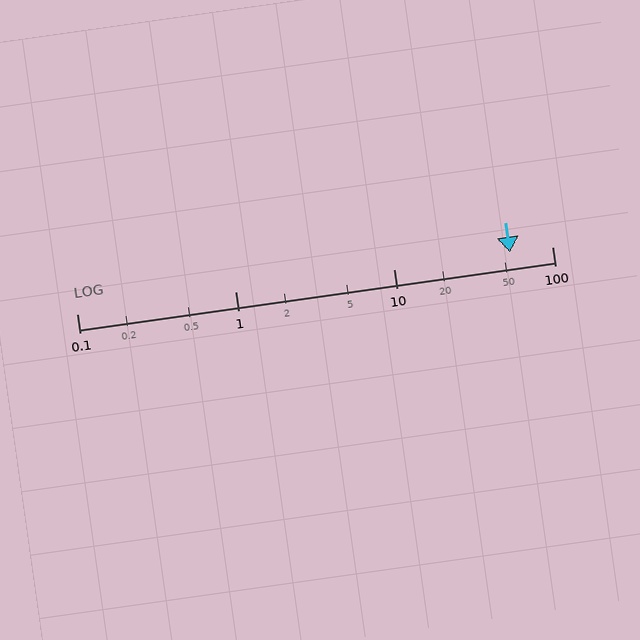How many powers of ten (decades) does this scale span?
The scale spans 3 decades, from 0.1 to 100.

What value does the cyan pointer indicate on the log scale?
The pointer indicates approximately 54.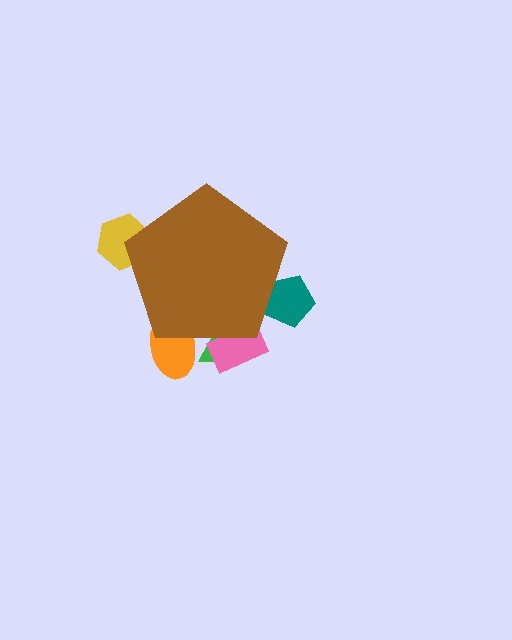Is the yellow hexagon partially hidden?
Yes, the yellow hexagon is partially hidden behind the brown pentagon.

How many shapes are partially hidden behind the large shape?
5 shapes are partially hidden.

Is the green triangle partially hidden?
Yes, the green triangle is partially hidden behind the brown pentagon.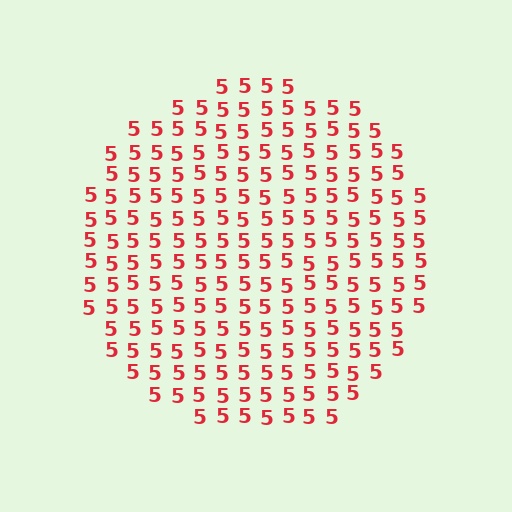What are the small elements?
The small elements are digit 5's.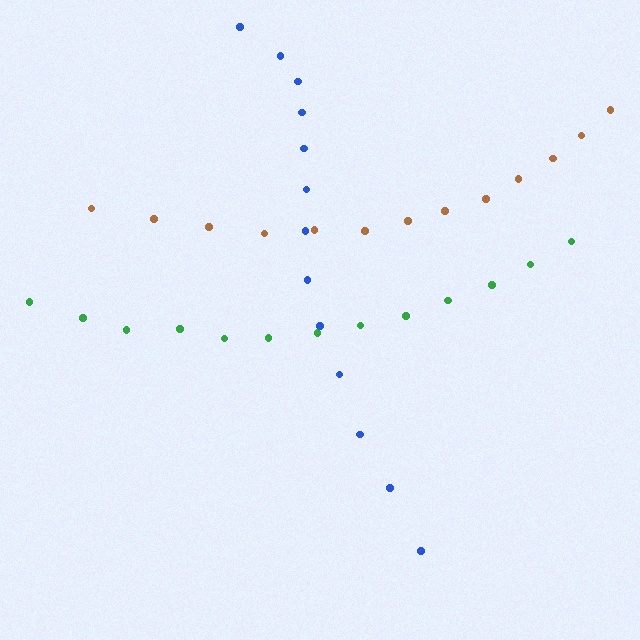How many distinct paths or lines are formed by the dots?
There are 3 distinct paths.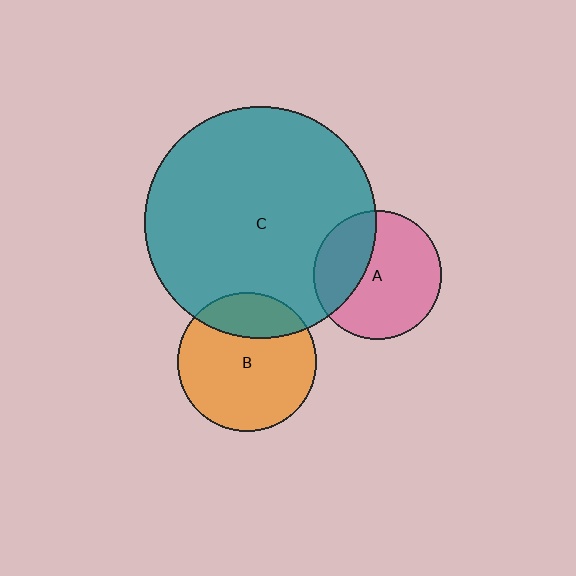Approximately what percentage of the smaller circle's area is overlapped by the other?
Approximately 25%.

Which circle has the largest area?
Circle C (teal).